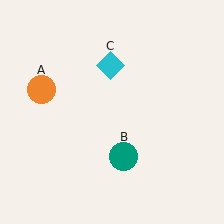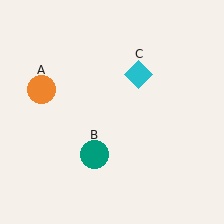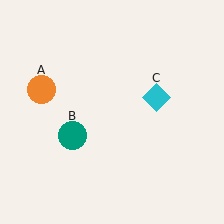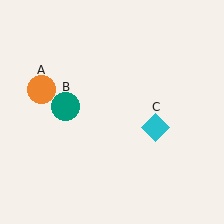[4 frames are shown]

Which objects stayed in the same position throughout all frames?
Orange circle (object A) remained stationary.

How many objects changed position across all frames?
2 objects changed position: teal circle (object B), cyan diamond (object C).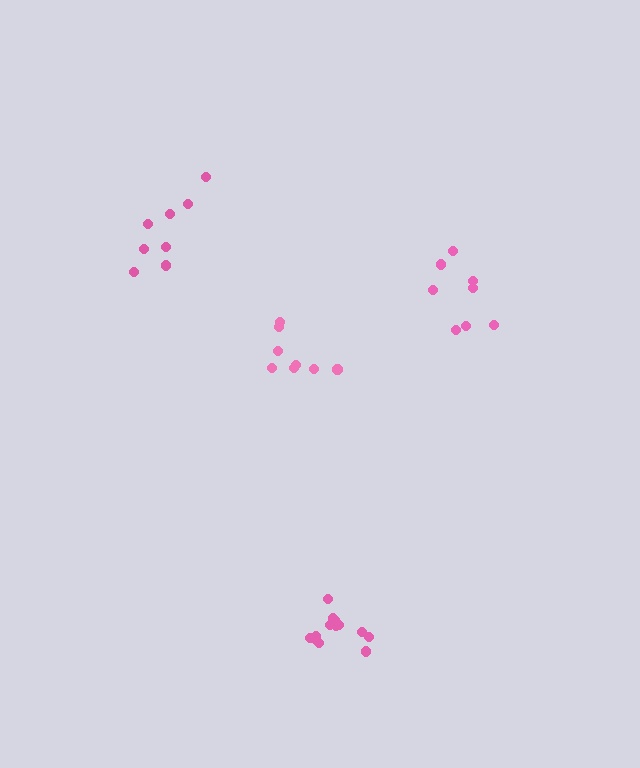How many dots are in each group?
Group 1: 13 dots, Group 2: 8 dots, Group 3: 8 dots, Group 4: 8 dots (37 total).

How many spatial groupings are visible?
There are 4 spatial groupings.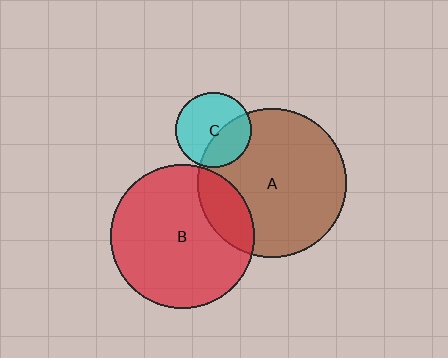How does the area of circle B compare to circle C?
Approximately 3.6 times.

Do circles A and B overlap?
Yes.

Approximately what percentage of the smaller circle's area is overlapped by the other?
Approximately 20%.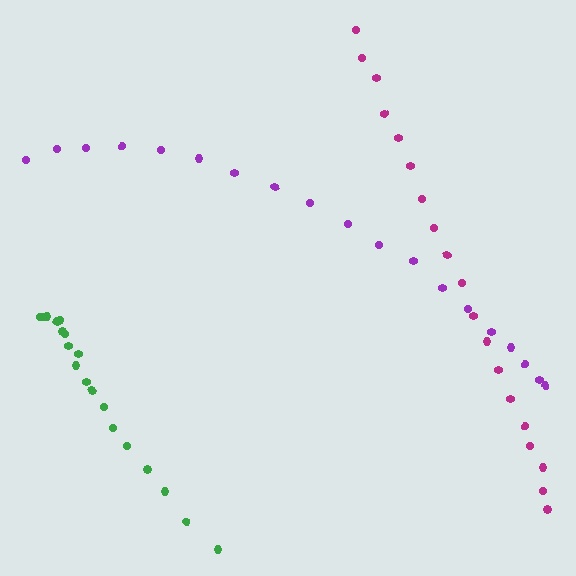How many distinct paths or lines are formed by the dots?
There are 3 distinct paths.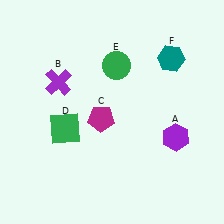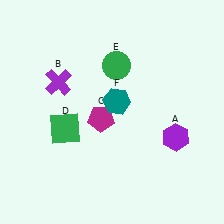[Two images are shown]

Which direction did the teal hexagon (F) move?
The teal hexagon (F) moved left.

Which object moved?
The teal hexagon (F) moved left.